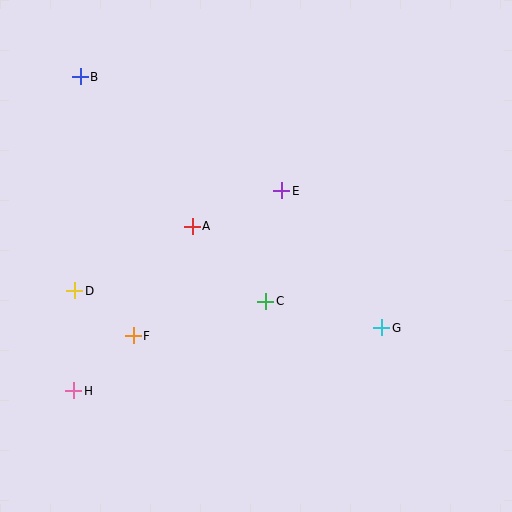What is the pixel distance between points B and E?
The distance between B and E is 231 pixels.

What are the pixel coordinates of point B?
Point B is at (80, 77).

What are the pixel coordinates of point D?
Point D is at (75, 291).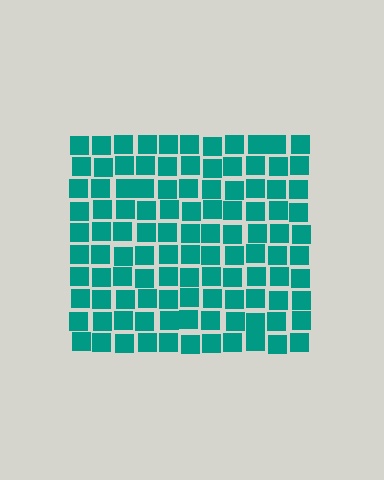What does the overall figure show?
The overall figure shows a square.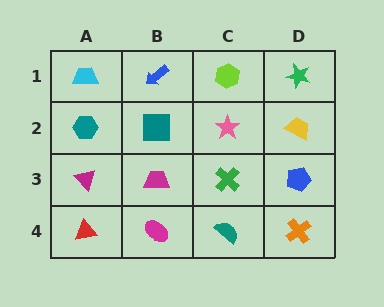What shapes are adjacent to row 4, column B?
A magenta trapezoid (row 3, column B), a red triangle (row 4, column A), a teal semicircle (row 4, column C).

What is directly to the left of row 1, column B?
A cyan trapezoid.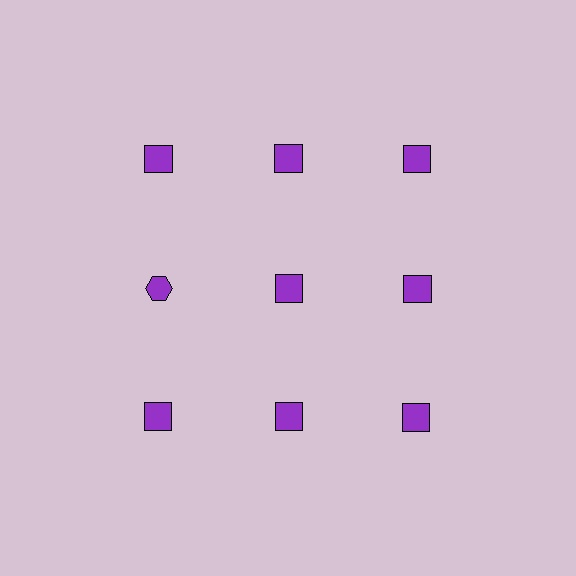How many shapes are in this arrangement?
There are 9 shapes arranged in a grid pattern.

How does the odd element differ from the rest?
It has a different shape: hexagon instead of square.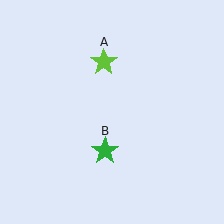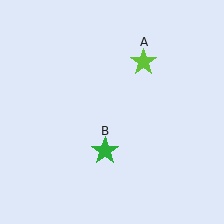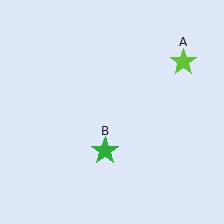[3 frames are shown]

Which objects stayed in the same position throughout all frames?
Green star (object B) remained stationary.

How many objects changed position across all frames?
1 object changed position: lime star (object A).